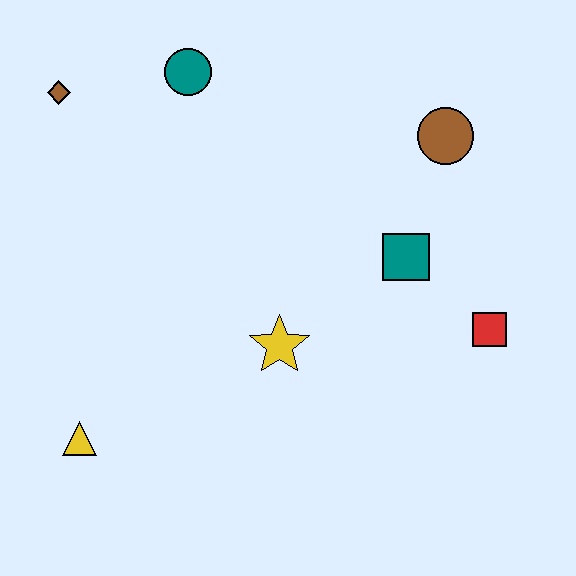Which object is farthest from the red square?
The brown diamond is farthest from the red square.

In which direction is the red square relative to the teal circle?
The red square is to the right of the teal circle.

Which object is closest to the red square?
The teal square is closest to the red square.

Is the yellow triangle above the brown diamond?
No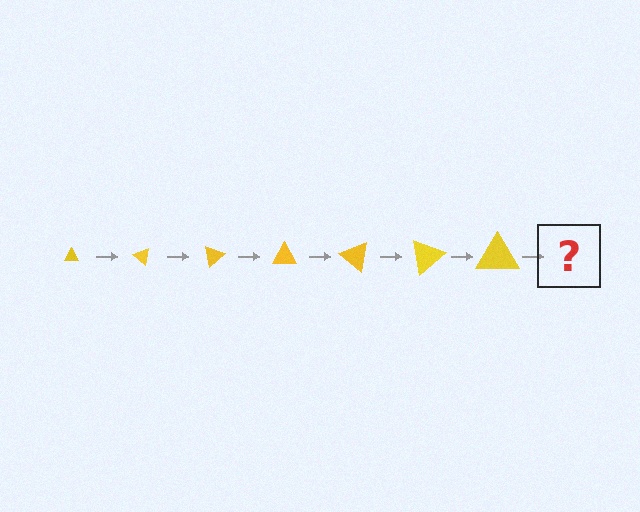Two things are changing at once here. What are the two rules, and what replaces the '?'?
The two rules are that the triangle grows larger each step and it rotates 40 degrees each step. The '?' should be a triangle, larger than the previous one and rotated 280 degrees from the start.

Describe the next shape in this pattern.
It should be a triangle, larger than the previous one and rotated 280 degrees from the start.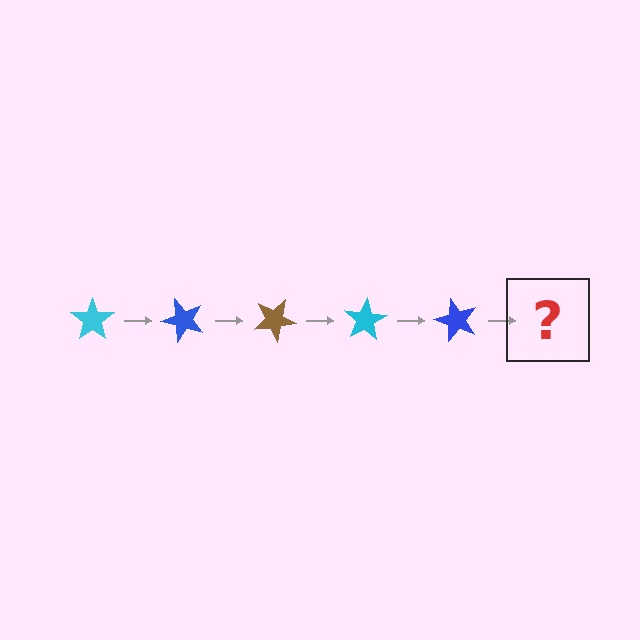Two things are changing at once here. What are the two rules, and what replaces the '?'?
The two rules are that it rotates 50 degrees each step and the color cycles through cyan, blue, and brown. The '?' should be a brown star, rotated 250 degrees from the start.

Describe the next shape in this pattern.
It should be a brown star, rotated 250 degrees from the start.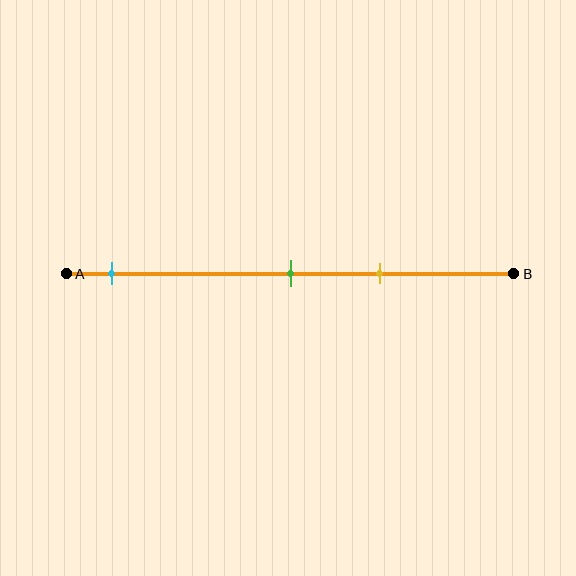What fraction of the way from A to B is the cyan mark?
The cyan mark is approximately 10% (0.1) of the way from A to B.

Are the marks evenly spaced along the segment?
No, the marks are not evenly spaced.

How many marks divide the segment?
There are 3 marks dividing the segment.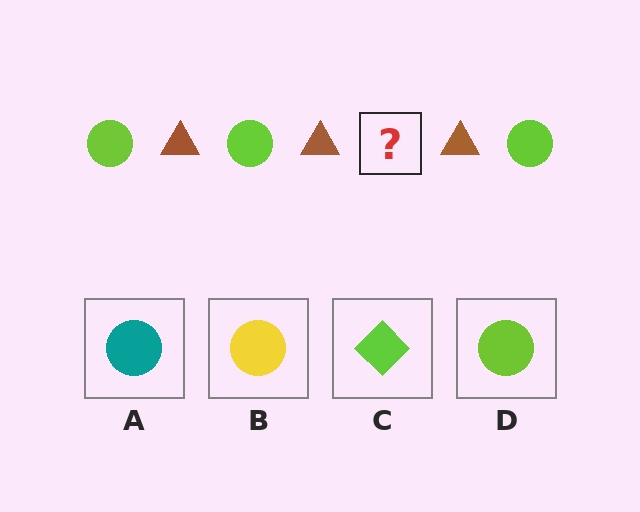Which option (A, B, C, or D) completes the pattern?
D.